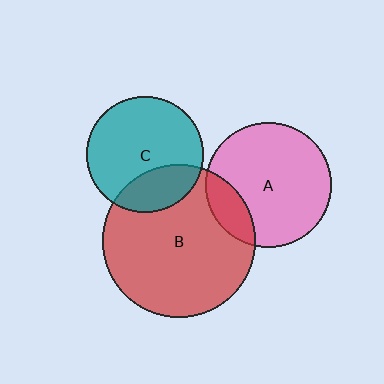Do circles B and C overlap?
Yes.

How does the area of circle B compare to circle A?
Approximately 1.5 times.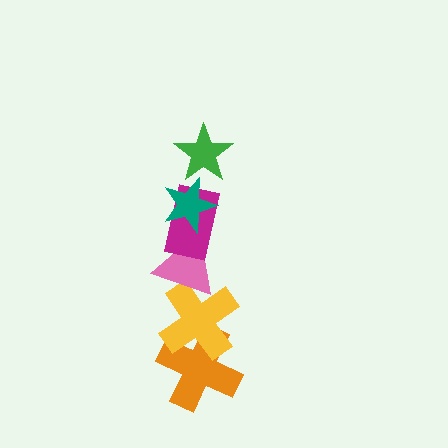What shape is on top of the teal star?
The green star is on top of the teal star.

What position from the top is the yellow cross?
The yellow cross is 5th from the top.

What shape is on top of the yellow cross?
The pink triangle is on top of the yellow cross.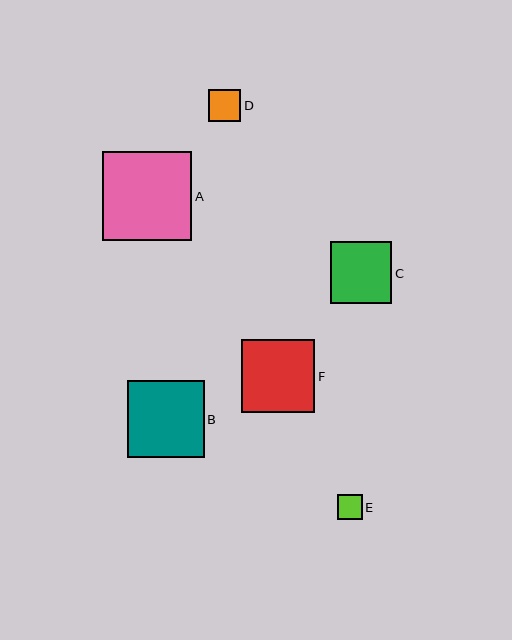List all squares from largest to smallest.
From largest to smallest: A, B, F, C, D, E.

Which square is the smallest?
Square E is the smallest with a size of approximately 25 pixels.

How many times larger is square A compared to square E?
Square A is approximately 3.6 times the size of square E.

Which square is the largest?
Square A is the largest with a size of approximately 89 pixels.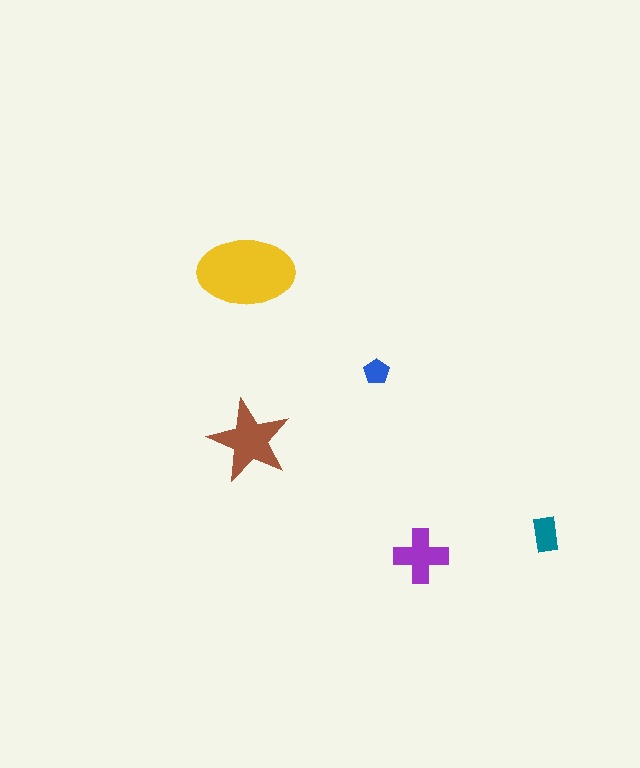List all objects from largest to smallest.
The yellow ellipse, the brown star, the purple cross, the teal rectangle, the blue pentagon.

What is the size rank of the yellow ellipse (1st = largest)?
1st.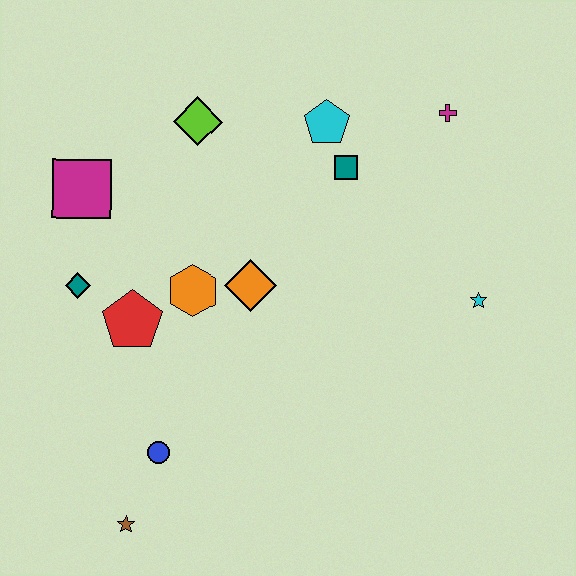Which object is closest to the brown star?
The blue circle is closest to the brown star.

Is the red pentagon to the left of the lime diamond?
Yes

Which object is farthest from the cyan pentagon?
The brown star is farthest from the cyan pentagon.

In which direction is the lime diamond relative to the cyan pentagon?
The lime diamond is to the left of the cyan pentagon.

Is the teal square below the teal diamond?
No